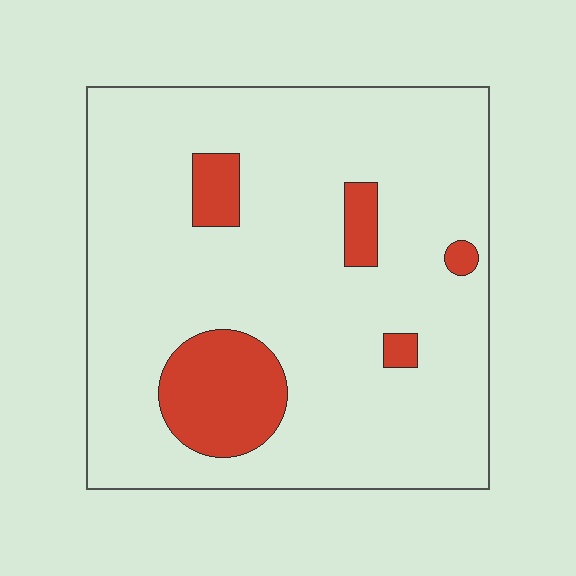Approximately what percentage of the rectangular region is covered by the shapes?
Approximately 15%.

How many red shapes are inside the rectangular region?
5.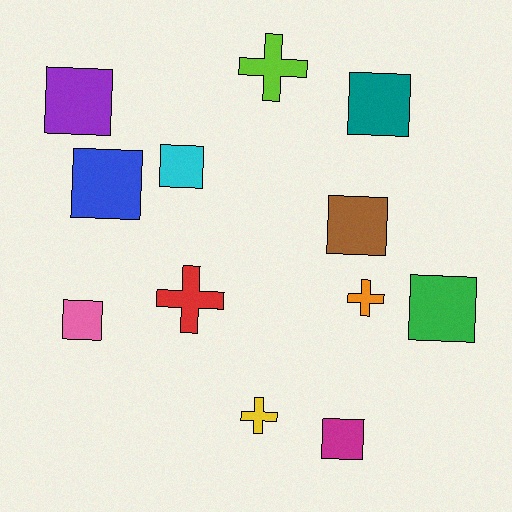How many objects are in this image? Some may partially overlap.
There are 12 objects.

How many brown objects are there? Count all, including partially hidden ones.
There is 1 brown object.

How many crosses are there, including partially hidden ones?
There are 4 crosses.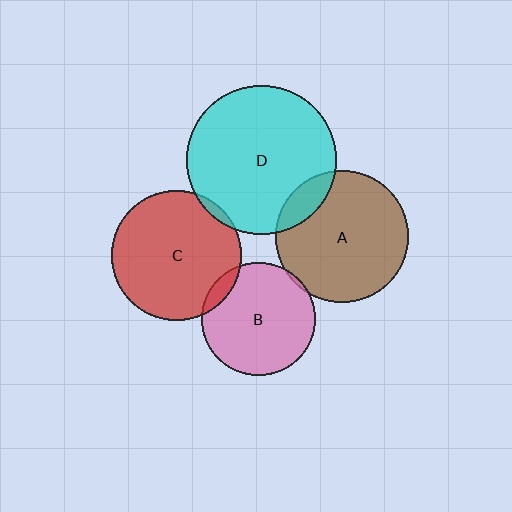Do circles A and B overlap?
Yes.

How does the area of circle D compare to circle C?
Approximately 1.3 times.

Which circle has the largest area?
Circle D (cyan).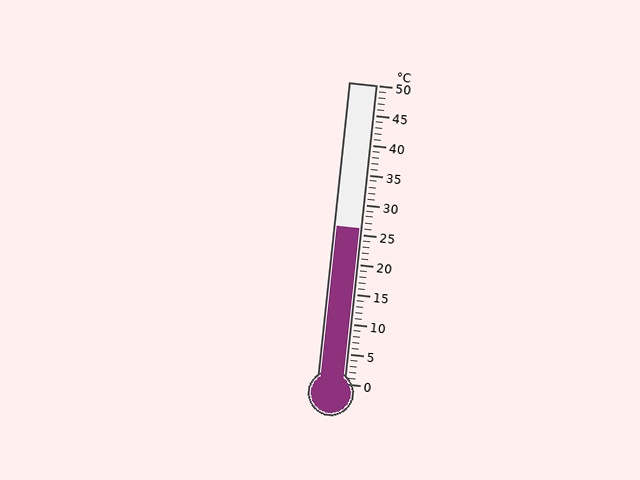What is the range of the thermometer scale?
The thermometer scale ranges from 0°C to 50°C.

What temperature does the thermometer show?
The thermometer shows approximately 26°C.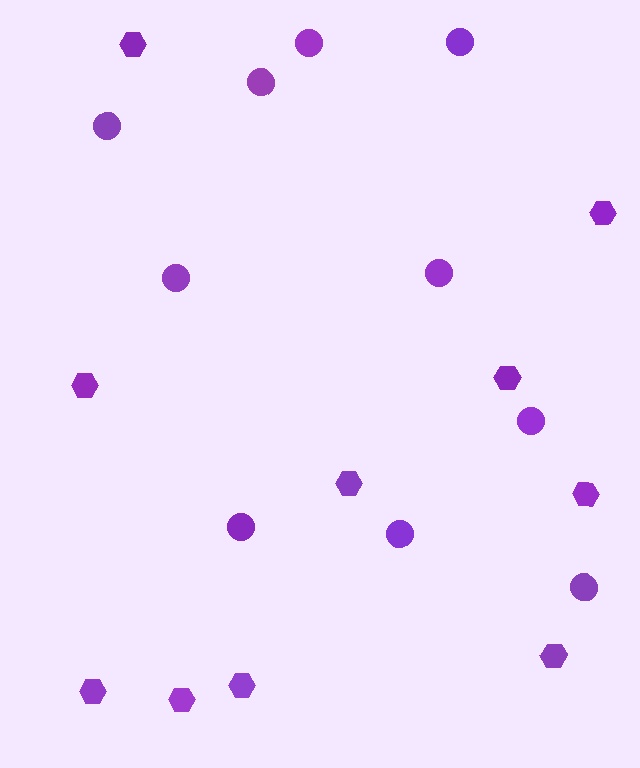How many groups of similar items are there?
There are 2 groups: one group of hexagons (10) and one group of circles (10).